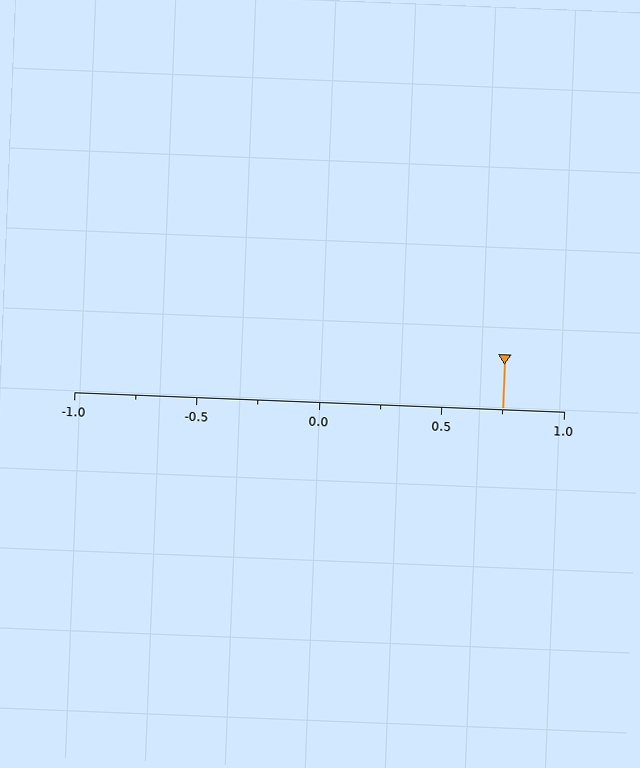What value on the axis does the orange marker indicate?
The marker indicates approximately 0.75.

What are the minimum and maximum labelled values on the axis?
The axis runs from -1.0 to 1.0.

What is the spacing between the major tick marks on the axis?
The major ticks are spaced 0.5 apart.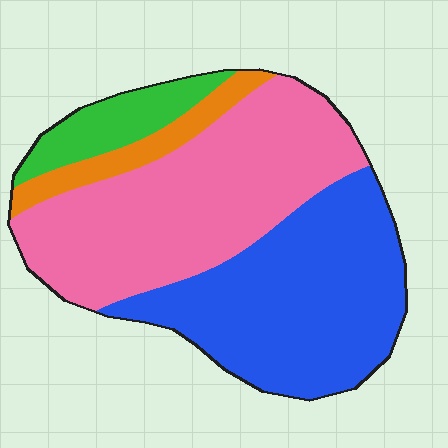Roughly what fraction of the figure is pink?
Pink takes up between a quarter and a half of the figure.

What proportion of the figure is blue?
Blue takes up about two fifths (2/5) of the figure.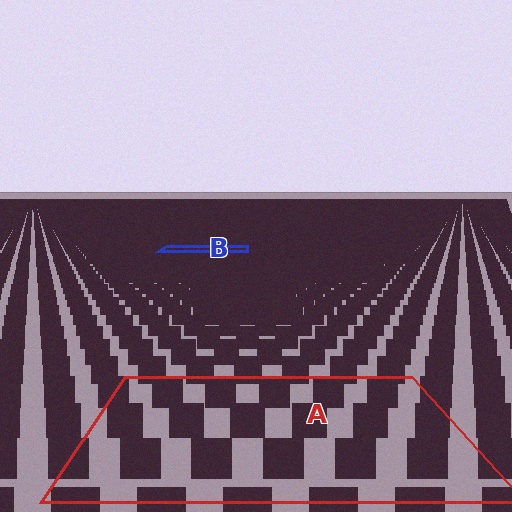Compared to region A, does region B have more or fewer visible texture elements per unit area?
Region B has more texture elements per unit area — they are packed more densely because it is farther away.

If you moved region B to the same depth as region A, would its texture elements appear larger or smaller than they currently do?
They would appear larger. At a closer depth, the same texture elements are projected at a bigger on-screen size.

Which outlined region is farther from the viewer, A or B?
Region B is farther from the viewer — the texture elements inside it appear smaller and more densely packed.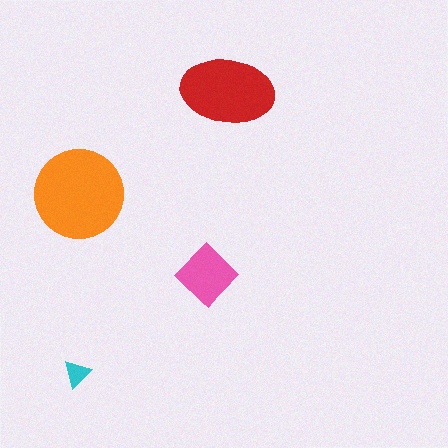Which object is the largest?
The orange circle.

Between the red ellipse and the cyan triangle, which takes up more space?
The red ellipse.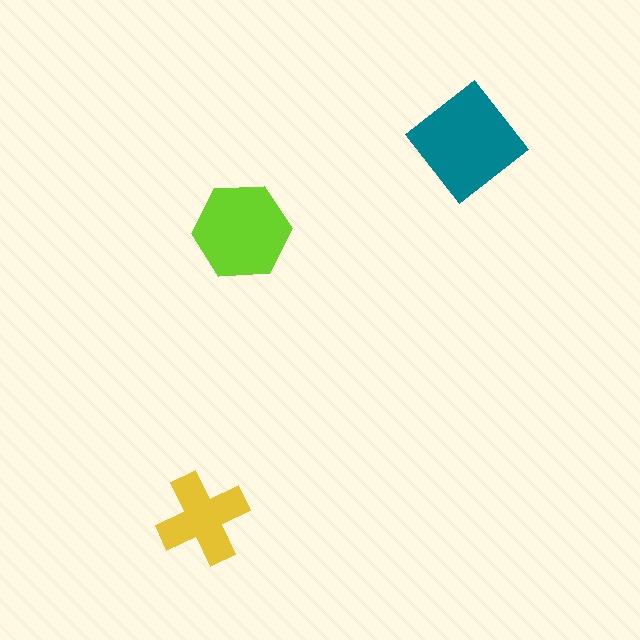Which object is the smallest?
The yellow cross.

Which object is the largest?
The teal diamond.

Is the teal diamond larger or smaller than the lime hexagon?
Larger.